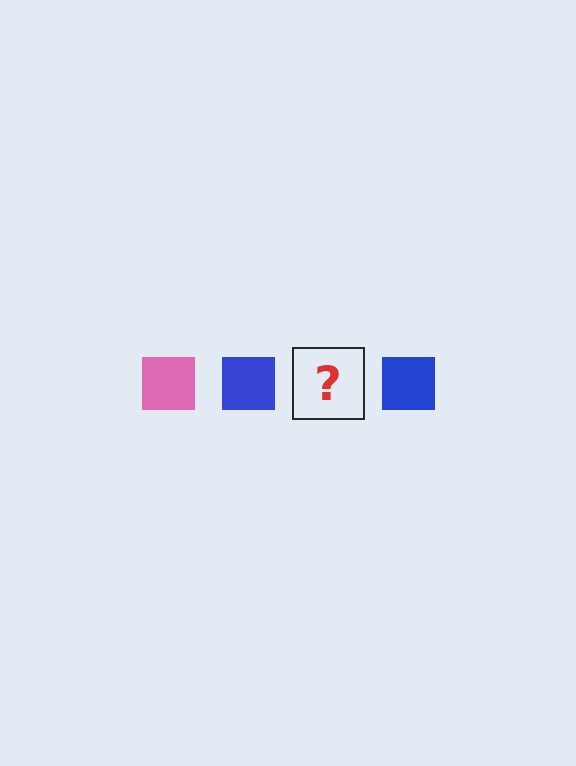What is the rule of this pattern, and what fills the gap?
The rule is that the pattern cycles through pink, blue squares. The gap should be filled with a pink square.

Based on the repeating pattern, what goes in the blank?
The blank should be a pink square.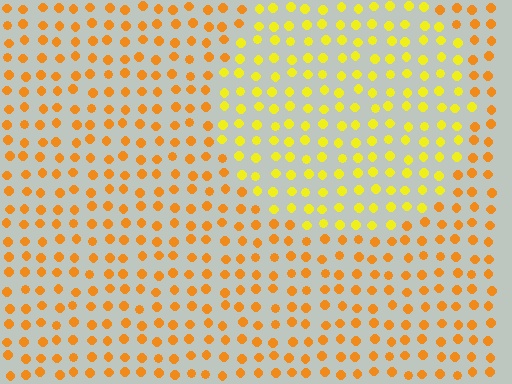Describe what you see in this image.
The image is filled with small orange elements in a uniform arrangement. A circle-shaped region is visible where the elements are tinted to a slightly different hue, forming a subtle color boundary.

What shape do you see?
I see a circle.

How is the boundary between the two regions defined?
The boundary is defined purely by a slight shift in hue (about 29 degrees). Spacing, size, and orientation are identical on both sides.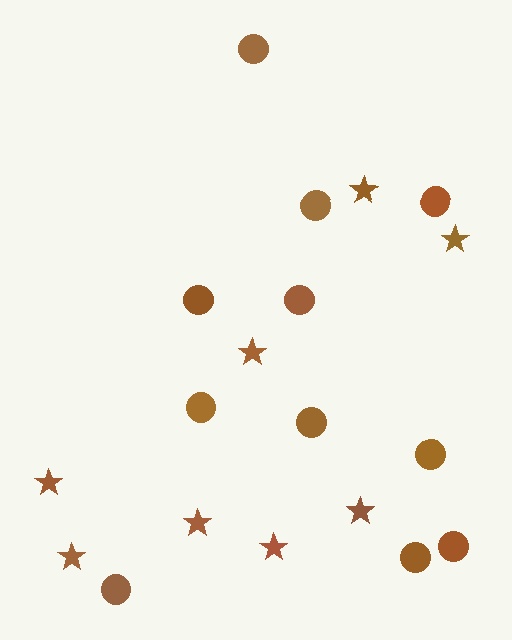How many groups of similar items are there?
There are 2 groups: one group of stars (8) and one group of circles (11).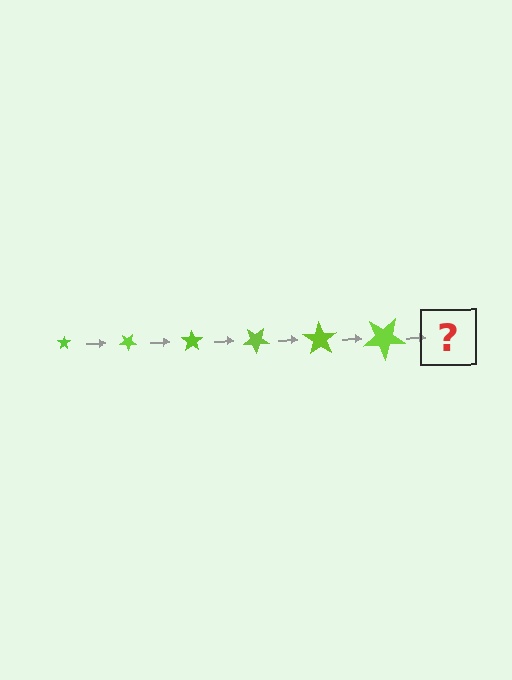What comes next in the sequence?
The next element should be a star, larger than the previous one and rotated 210 degrees from the start.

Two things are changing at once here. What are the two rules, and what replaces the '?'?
The two rules are that the star grows larger each step and it rotates 35 degrees each step. The '?' should be a star, larger than the previous one and rotated 210 degrees from the start.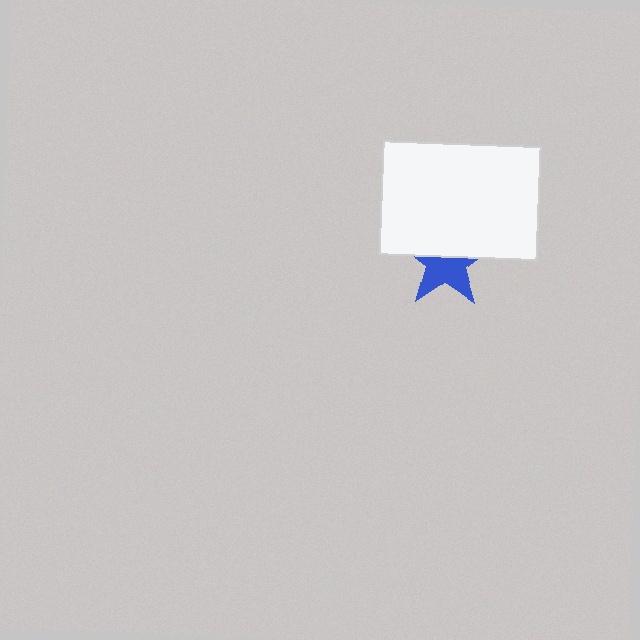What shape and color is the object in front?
The object in front is a white rectangle.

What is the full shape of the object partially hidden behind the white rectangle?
The partially hidden object is a blue star.